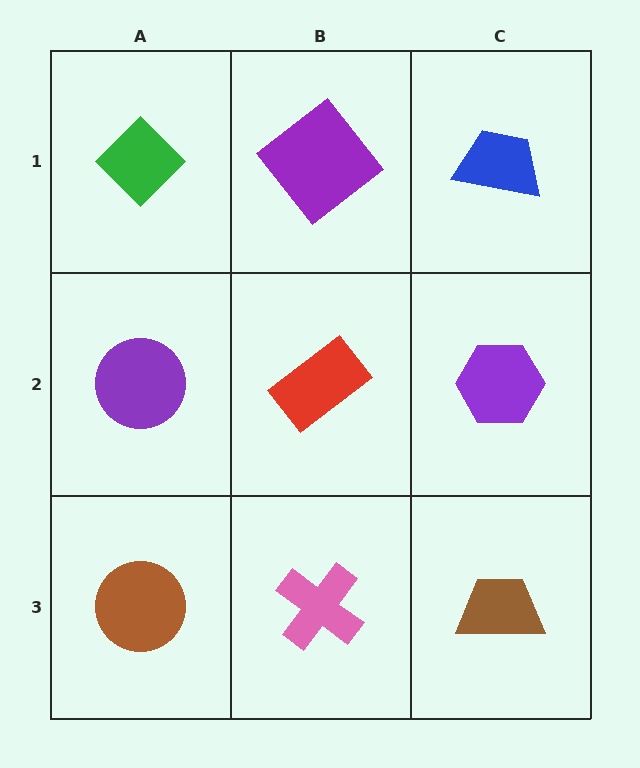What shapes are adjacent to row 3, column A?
A purple circle (row 2, column A), a pink cross (row 3, column B).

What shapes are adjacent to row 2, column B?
A purple diamond (row 1, column B), a pink cross (row 3, column B), a purple circle (row 2, column A), a purple hexagon (row 2, column C).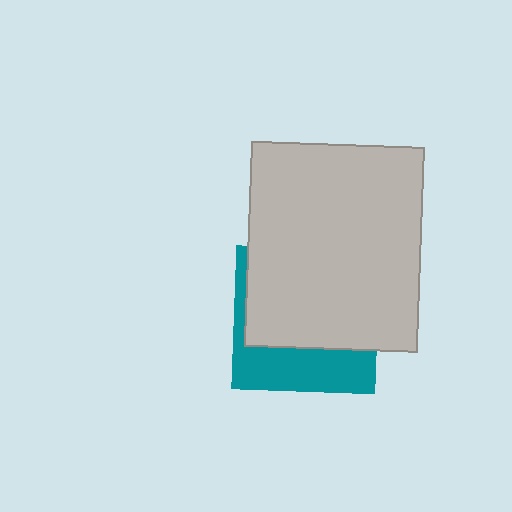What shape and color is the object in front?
The object in front is a light gray rectangle.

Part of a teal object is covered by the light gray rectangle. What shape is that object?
It is a square.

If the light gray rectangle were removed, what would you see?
You would see the complete teal square.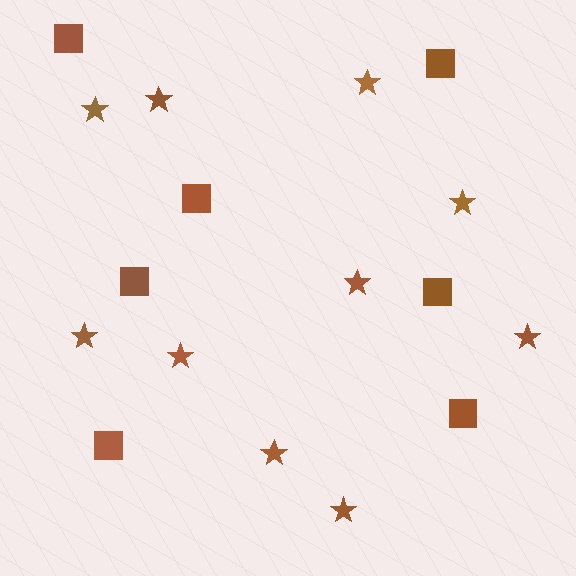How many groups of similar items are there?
There are 2 groups: one group of stars (10) and one group of squares (7).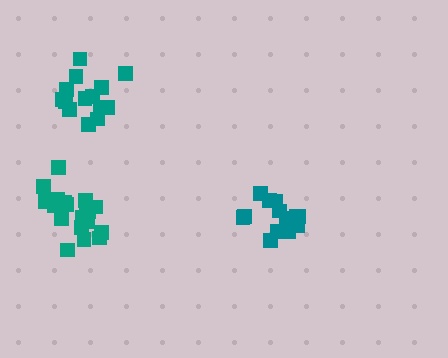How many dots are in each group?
Group 1: 19 dots, Group 2: 16 dots, Group 3: 15 dots (50 total).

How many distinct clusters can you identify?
There are 3 distinct clusters.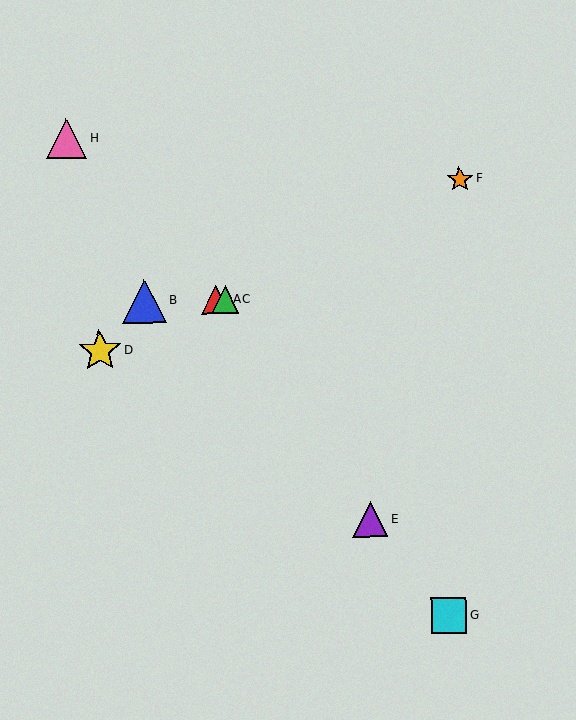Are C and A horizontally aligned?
Yes, both are at y≈299.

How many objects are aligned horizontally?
3 objects (A, B, C) are aligned horizontally.